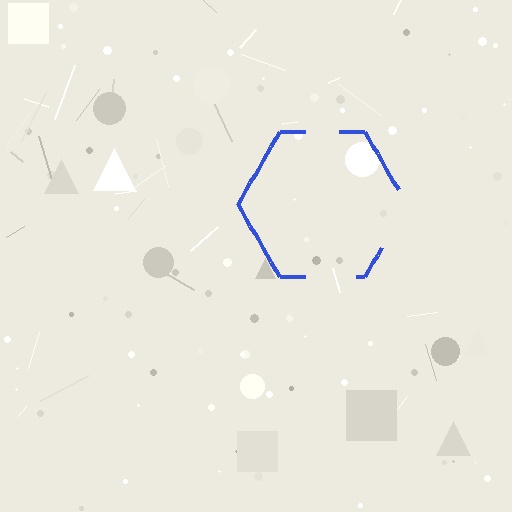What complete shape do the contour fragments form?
The contour fragments form a hexagon.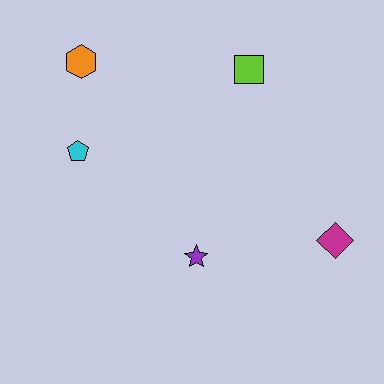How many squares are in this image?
There is 1 square.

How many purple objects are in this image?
There is 1 purple object.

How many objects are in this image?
There are 5 objects.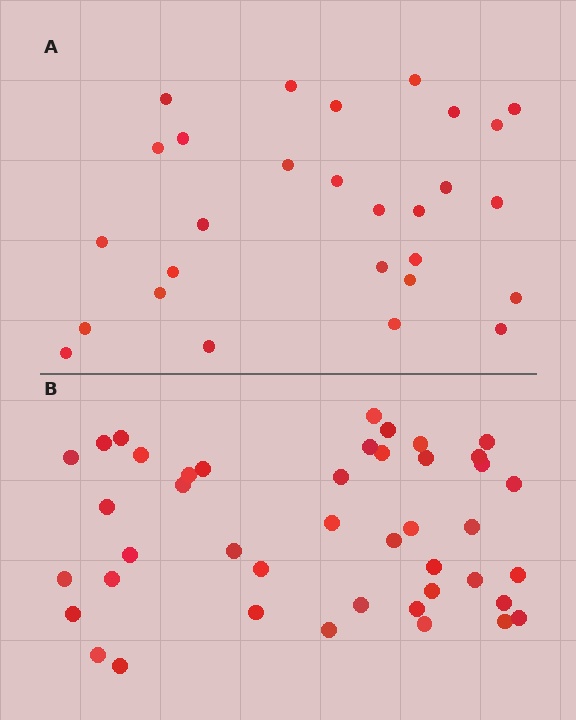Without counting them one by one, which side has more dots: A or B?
Region B (the bottom region) has more dots.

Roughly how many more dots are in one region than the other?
Region B has approximately 15 more dots than region A.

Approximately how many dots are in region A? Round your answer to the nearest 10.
About 30 dots. (The exact count is 28, which rounds to 30.)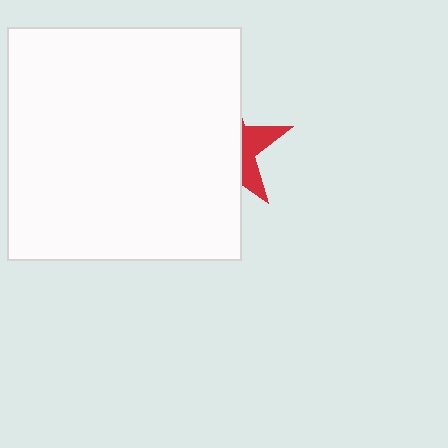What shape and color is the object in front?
The object in front is a white square.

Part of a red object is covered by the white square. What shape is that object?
It is a star.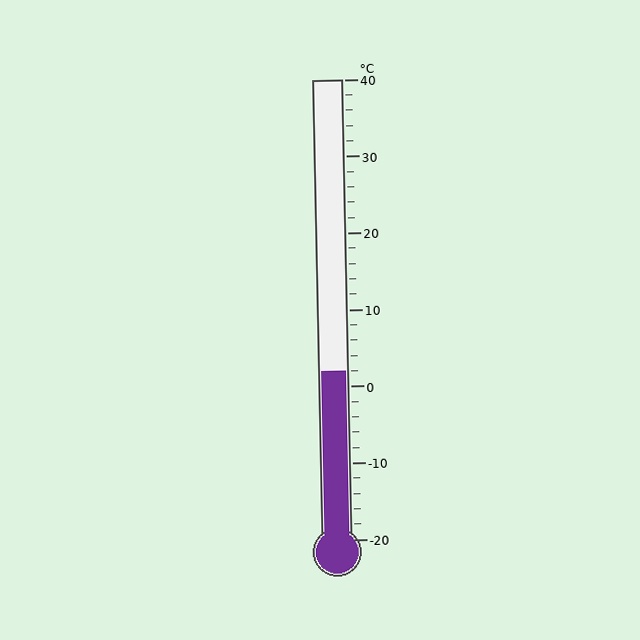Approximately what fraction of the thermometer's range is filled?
The thermometer is filled to approximately 35% of its range.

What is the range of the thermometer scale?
The thermometer scale ranges from -20°C to 40°C.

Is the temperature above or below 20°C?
The temperature is below 20°C.